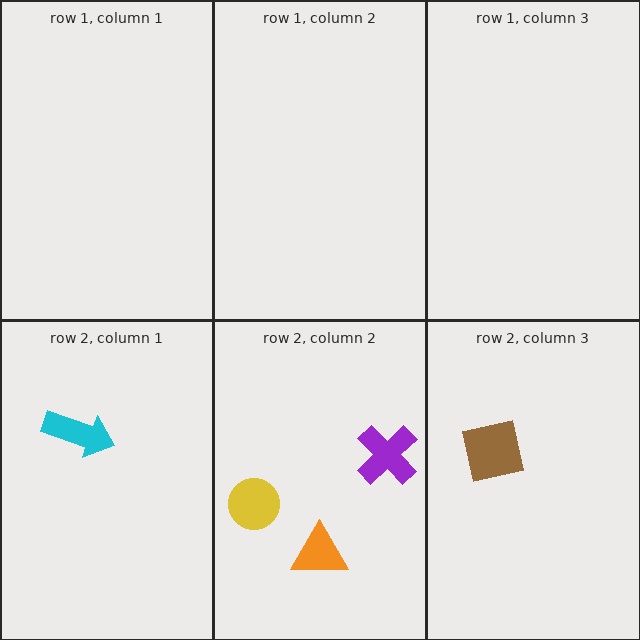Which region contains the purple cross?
The row 2, column 2 region.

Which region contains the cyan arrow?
The row 2, column 1 region.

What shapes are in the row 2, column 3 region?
The brown square.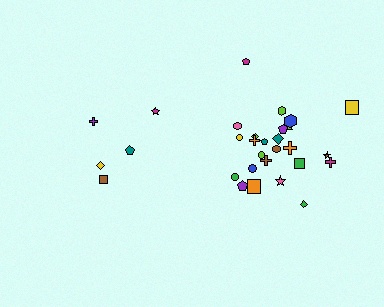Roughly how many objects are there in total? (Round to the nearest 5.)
Roughly 30 objects in total.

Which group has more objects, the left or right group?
The right group.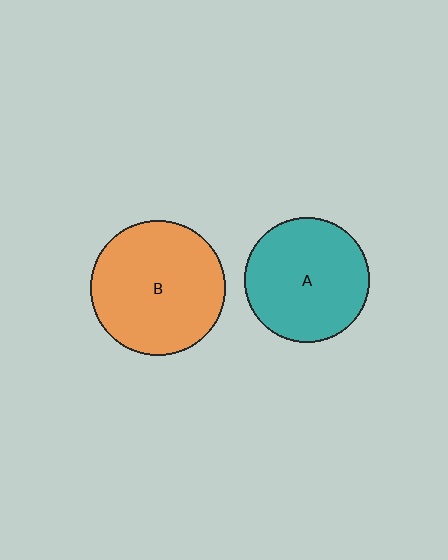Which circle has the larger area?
Circle B (orange).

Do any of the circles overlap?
No, none of the circles overlap.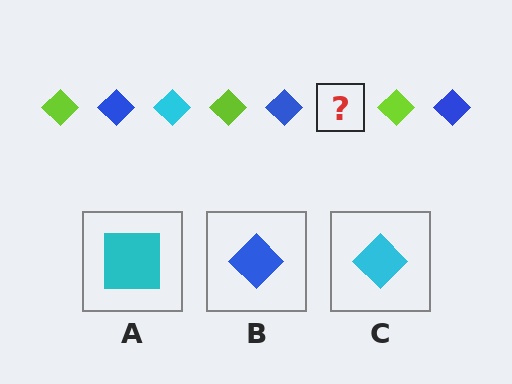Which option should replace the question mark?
Option C.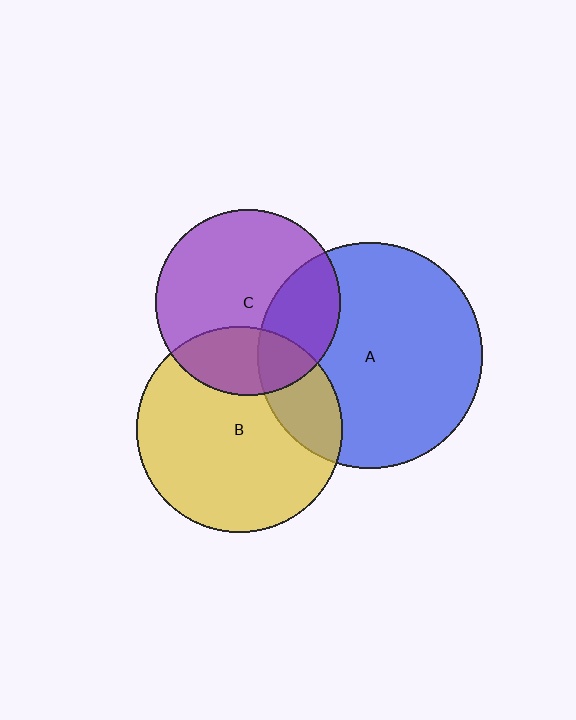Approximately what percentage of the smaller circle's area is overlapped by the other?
Approximately 25%.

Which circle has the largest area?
Circle A (blue).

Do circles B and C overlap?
Yes.